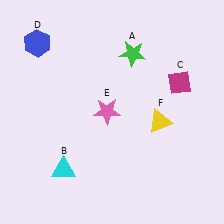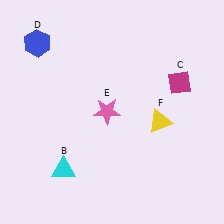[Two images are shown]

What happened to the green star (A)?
The green star (A) was removed in Image 2. It was in the top-right area of Image 1.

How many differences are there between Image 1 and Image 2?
There is 1 difference between the two images.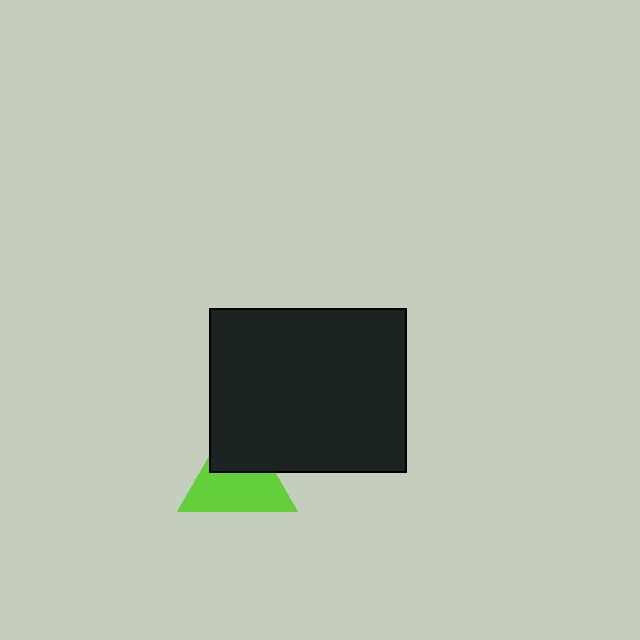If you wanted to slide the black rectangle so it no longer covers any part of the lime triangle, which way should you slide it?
Slide it up — that is the most direct way to separate the two shapes.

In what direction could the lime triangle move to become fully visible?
The lime triangle could move down. That would shift it out from behind the black rectangle entirely.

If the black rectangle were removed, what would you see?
You would see the complete lime triangle.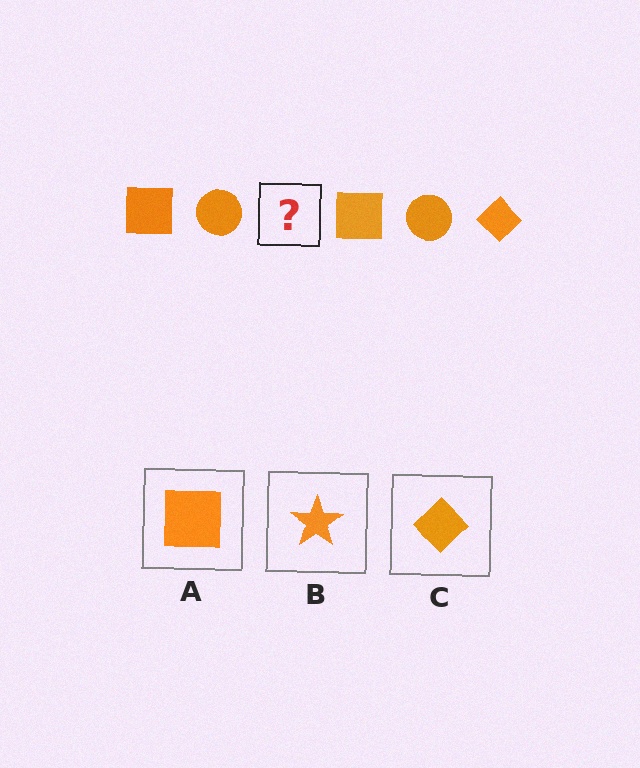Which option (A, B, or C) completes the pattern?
C.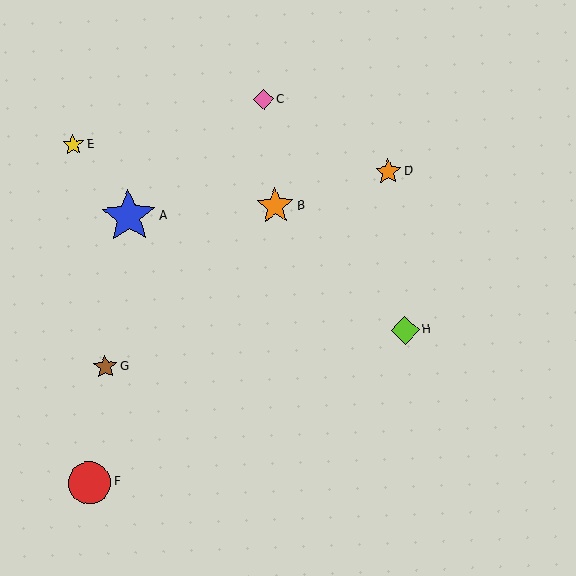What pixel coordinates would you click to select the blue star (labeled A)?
Click at (129, 216) to select the blue star A.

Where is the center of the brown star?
The center of the brown star is at (105, 367).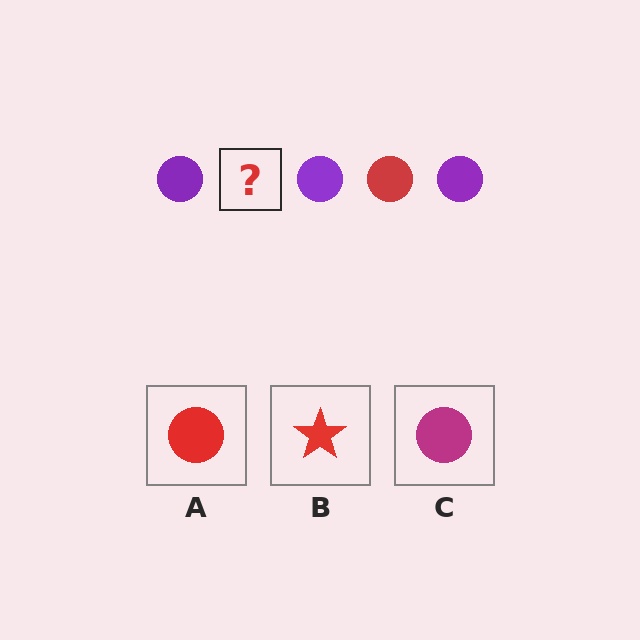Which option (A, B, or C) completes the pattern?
A.